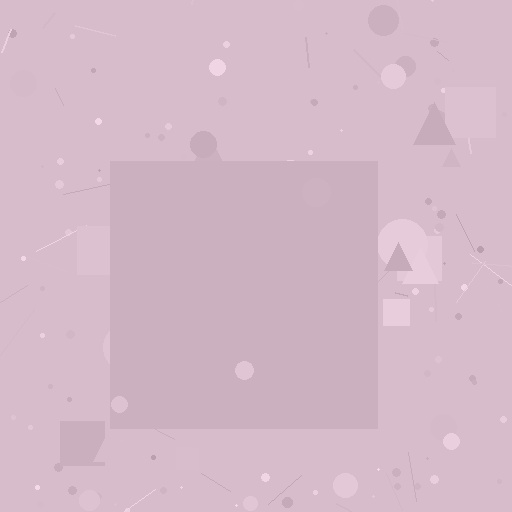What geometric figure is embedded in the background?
A square is embedded in the background.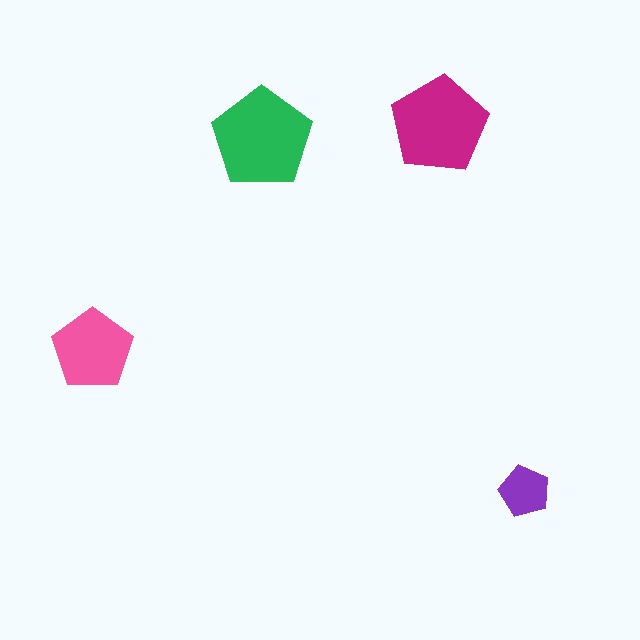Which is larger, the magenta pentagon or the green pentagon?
The green one.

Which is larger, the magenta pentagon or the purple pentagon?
The magenta one.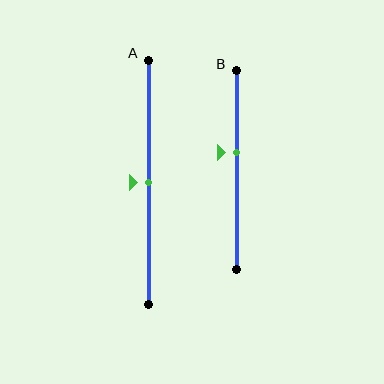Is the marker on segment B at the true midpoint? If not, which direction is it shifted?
No, the marker on segment B is shifted upward by about 9% of the segment length.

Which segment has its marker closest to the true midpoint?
Segment A has its marker closest to the true midpoint.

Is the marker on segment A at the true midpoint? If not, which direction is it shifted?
Yes, the marker on segment A is at the true midpoint.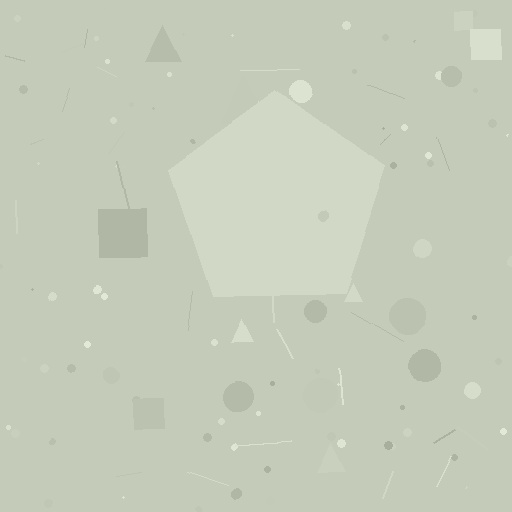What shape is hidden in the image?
A pentagon is hidden in the image.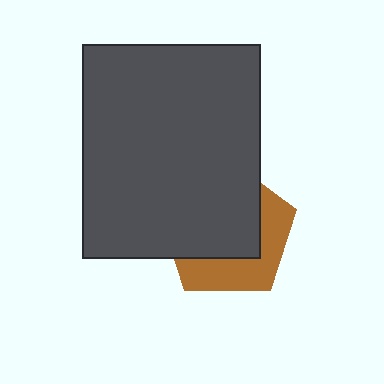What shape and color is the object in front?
The object in front is a dark gray rectangle.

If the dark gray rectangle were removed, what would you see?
You would see the complete brown pentagon.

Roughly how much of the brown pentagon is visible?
A small part of it is visible (roughly 39%).